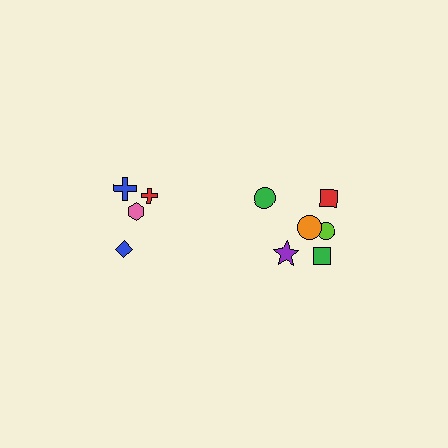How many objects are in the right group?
There are 6 objects.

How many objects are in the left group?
There are 4 objects.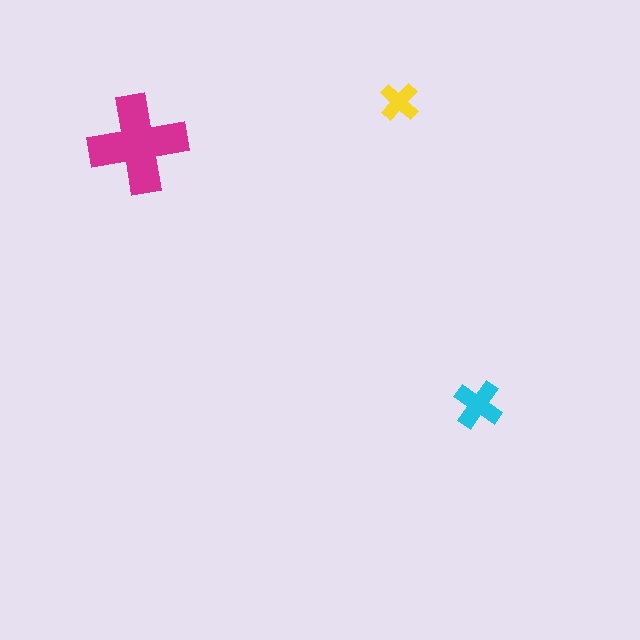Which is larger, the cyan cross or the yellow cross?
The cyan one.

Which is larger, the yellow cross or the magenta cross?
The magenta one.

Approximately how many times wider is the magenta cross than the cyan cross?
About 2 times wider.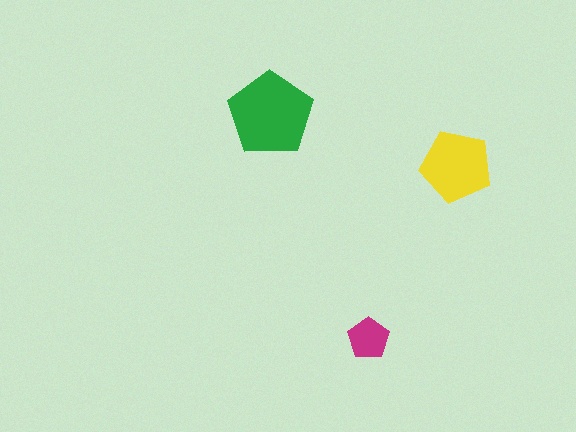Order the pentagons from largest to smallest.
the green one, the yellow one, the magenta one.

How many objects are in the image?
There are 3 objects in the image.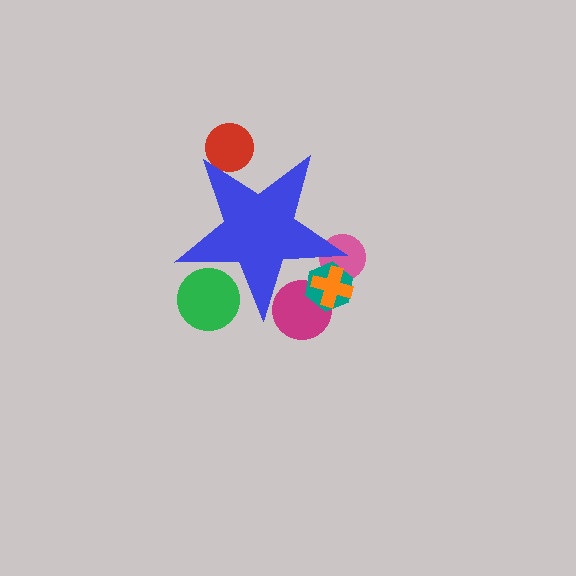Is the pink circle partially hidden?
Yes, the pink circle is partially hidden behind the blue star.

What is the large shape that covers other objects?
A blue star.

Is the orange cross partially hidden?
Yes, the orange cross is partially hidden behind the blue star.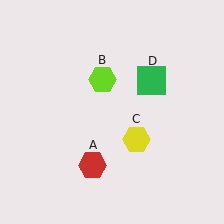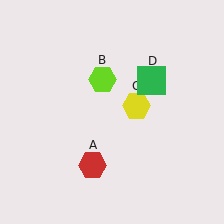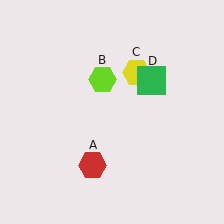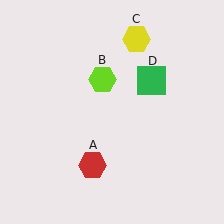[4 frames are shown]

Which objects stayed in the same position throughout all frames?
Red hexagon (object A) and lime hexagon (object B) and green square (object D) remained stationary.